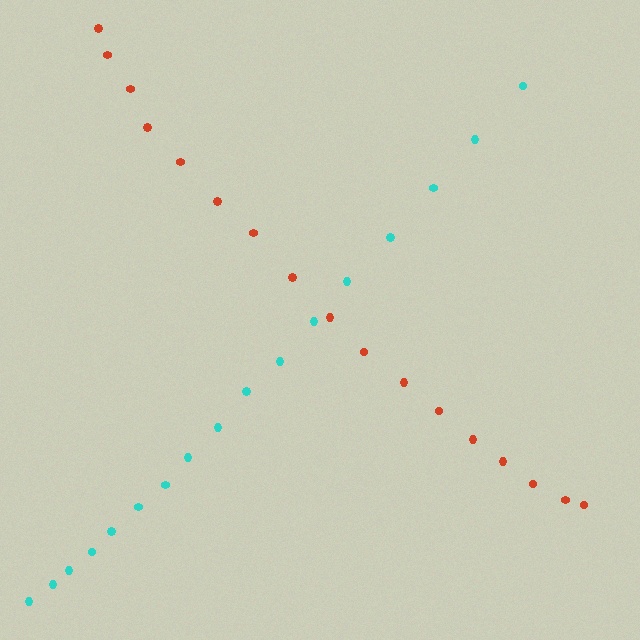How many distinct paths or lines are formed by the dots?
There are 2 distinct paths.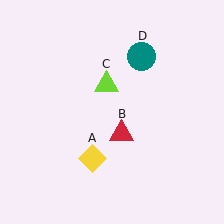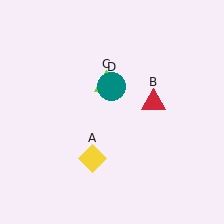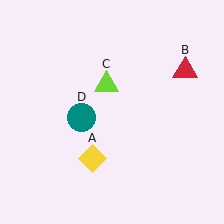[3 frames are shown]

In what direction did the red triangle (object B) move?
The red triangle (object B) moved up and to the right.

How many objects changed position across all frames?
2 objects changed position: red triangle (object B), teal circle (object D).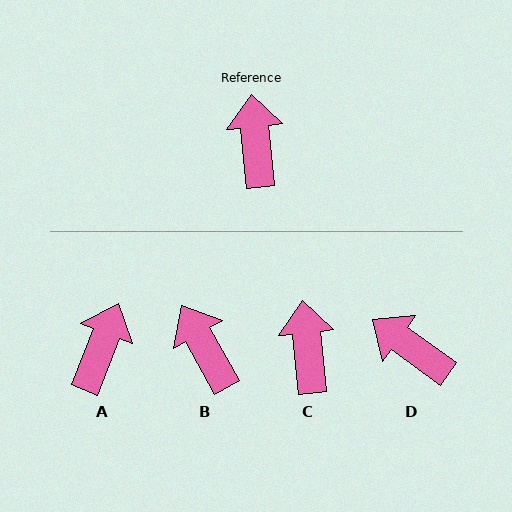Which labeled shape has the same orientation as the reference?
C.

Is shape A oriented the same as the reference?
No, it is off by about 27 degrees.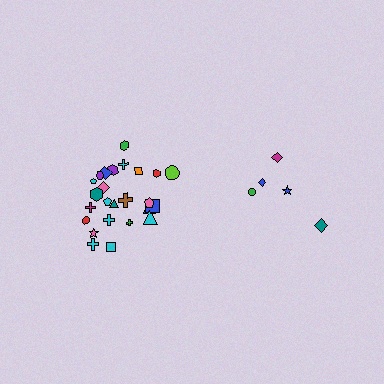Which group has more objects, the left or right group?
The left group.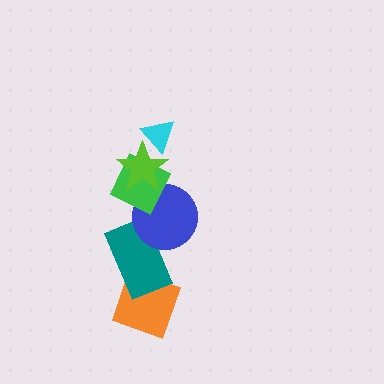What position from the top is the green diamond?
The green diamond is 3rd from the top.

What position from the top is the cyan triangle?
The cyan triangle is 1st from the top.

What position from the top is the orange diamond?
The orange diamond is 6th from the top.